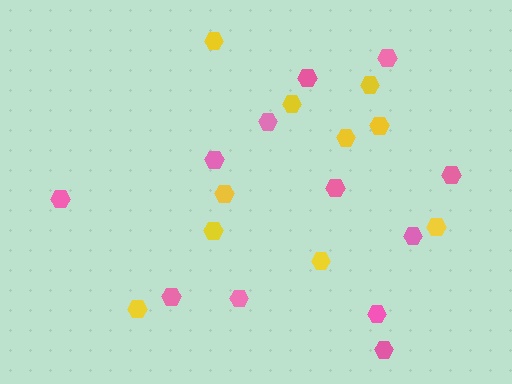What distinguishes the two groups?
There are 2 groups: one group of yellow hexagons (10) and one group of pink hexagons (12).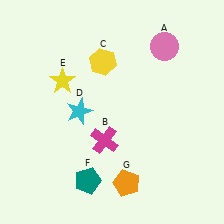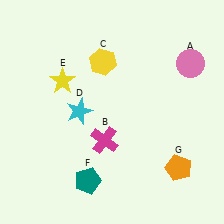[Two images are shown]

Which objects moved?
The objects that moved are: the pink circle (A), the orange pentagon (G).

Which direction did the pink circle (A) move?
The pink circle (A) moved right.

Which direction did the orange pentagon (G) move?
The orange pentagon (G) moved right.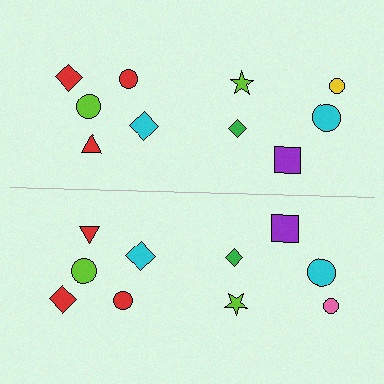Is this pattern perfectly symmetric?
No, the pattern is not perfectly symmetric. The pink circle on the bottom side breaks the symmetry — its mirror counterpart is yellow.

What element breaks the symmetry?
The pink circle on the bottom side breaks the symmetry — its mirror counterpart is yellow.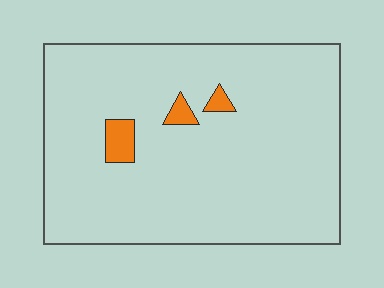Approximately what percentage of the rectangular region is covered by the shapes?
Approximately 5%.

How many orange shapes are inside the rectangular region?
3.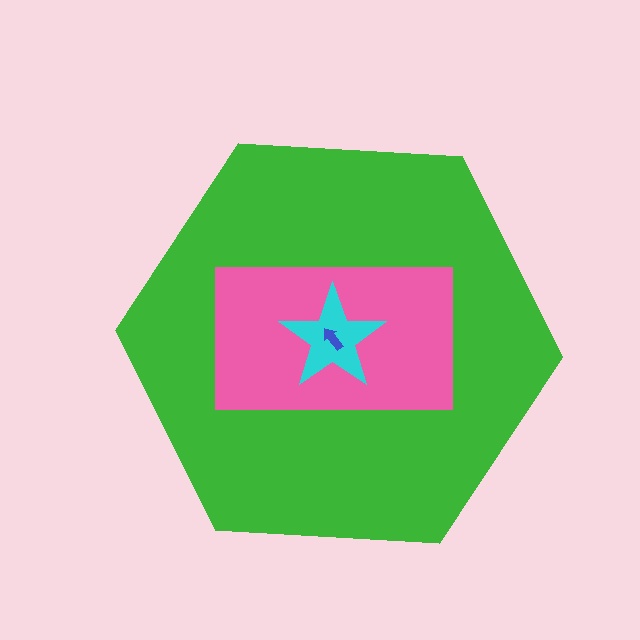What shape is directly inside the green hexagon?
The pink rectangle.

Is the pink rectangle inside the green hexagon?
Yes.